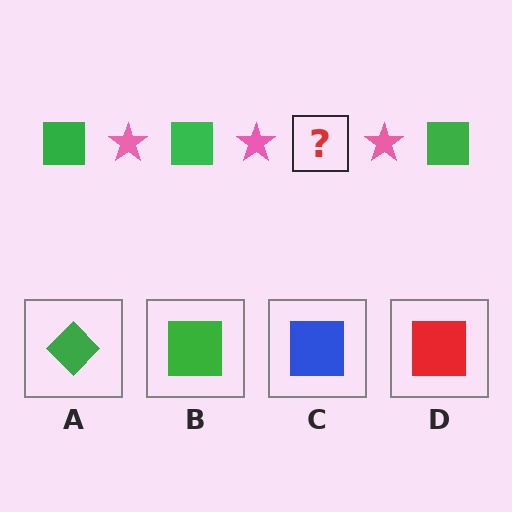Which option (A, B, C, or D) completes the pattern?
B.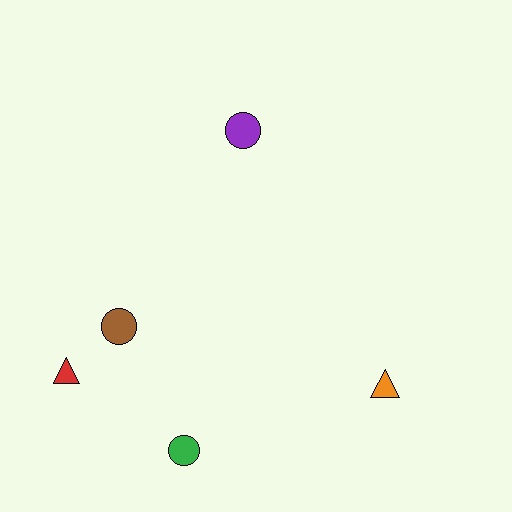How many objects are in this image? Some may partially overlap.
There are 5 objects.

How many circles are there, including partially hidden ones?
There are 3 circles.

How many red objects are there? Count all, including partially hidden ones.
There is 1 red object.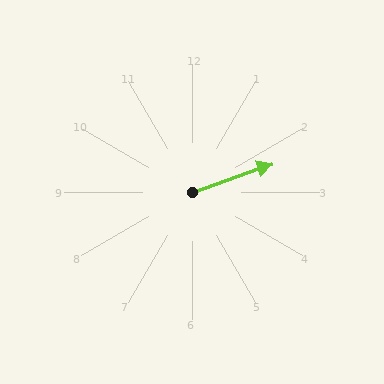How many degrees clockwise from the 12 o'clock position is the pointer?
Approximately 71 degrees.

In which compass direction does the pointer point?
East.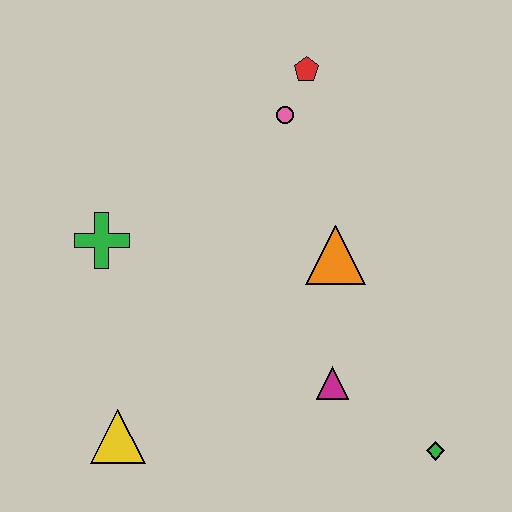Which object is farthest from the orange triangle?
The yellow triangle is farthest from the orange triangle.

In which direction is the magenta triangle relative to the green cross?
The magenta triangle is to the right of the green cross.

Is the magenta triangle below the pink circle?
Yes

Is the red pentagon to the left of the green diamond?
Yes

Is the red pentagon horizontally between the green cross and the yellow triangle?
No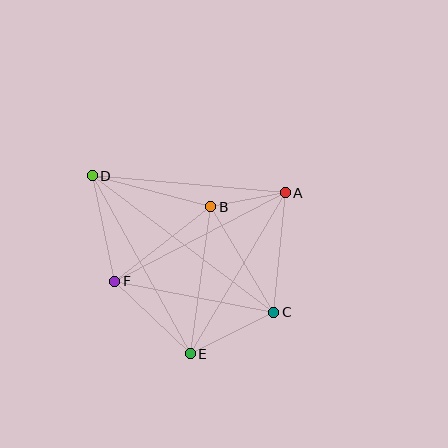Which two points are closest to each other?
Points A and B are closest to each other.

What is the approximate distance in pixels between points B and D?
The distance between B and D is approximately 123 pixels.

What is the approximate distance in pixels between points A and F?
The distance between A and F is approximately 192 pixels.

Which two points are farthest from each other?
Points C and D are farthest from each other.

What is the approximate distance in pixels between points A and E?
The distance between A and E is approximately 187 pixels.